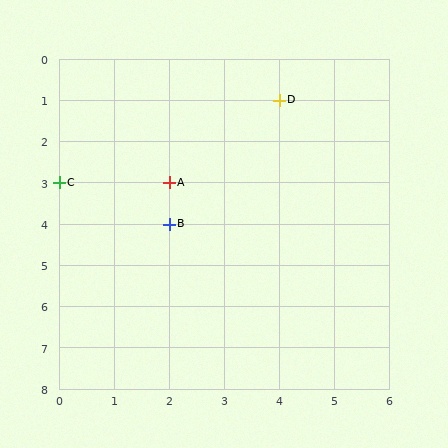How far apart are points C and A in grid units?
Points C and A are 2 columns apart.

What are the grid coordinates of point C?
Point C is at grid coordinates (0, 3).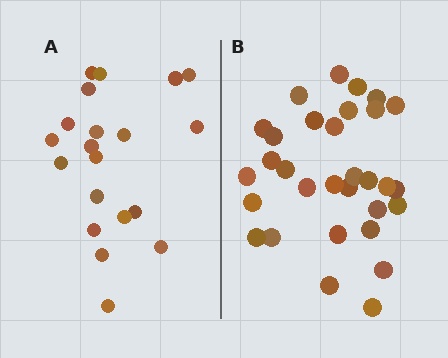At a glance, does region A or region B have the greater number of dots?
Region B (the right region) has more dots.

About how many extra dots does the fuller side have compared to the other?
Region B has roughly 12 or so more dots than region A.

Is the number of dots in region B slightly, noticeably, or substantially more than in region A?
Region B has substantially more. The ratio is roughly 1.6 to 1.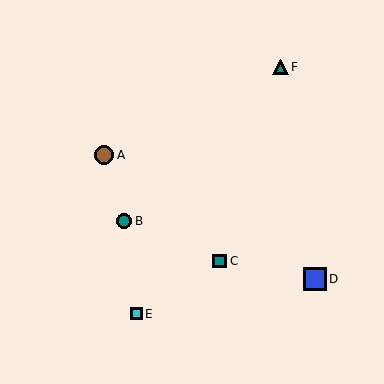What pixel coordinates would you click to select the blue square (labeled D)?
Click at (315, 279) to select the blue square D.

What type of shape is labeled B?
Shape B is a teal circle.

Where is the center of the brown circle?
The center of the brown circle is at (104, 155).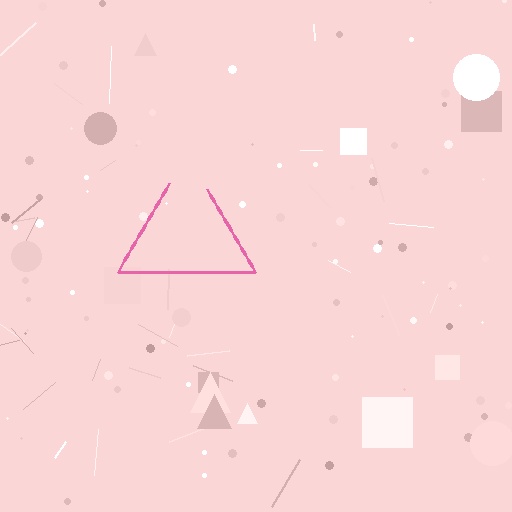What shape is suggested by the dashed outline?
The dashed outline suggests a triangle.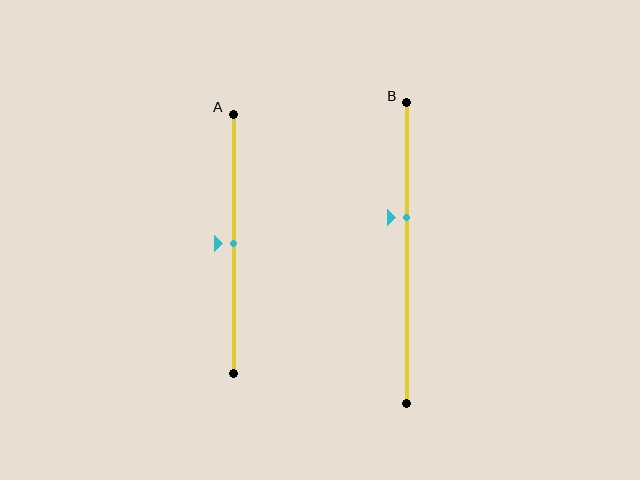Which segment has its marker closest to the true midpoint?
Segment A has its marker closest to the true midpoint.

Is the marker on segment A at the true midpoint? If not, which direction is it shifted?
Yes, the marker on segment A is at the true midpoint.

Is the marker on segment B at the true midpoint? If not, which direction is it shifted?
No, the marker on segment B is shifted upward by about 12% of the segment length.